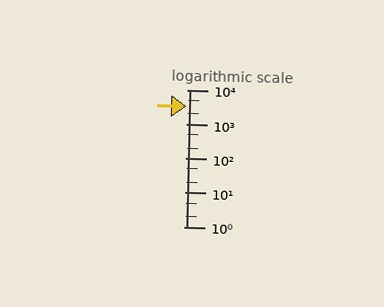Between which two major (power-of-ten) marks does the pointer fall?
The pointer is between 1000 and 10000.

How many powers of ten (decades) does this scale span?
The scale spans 4 decades, from 1 to 10000.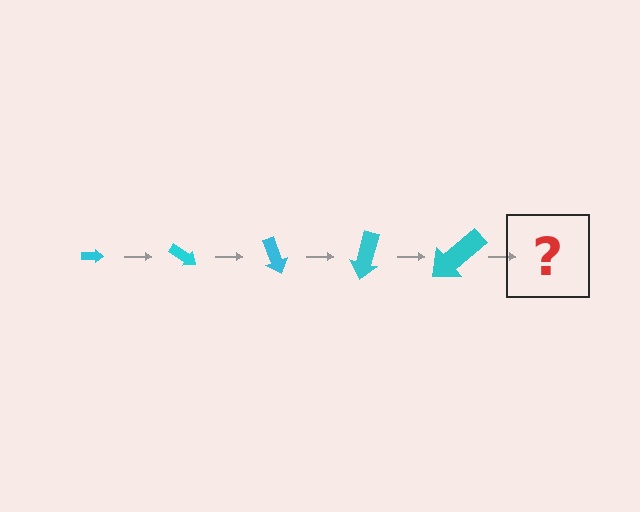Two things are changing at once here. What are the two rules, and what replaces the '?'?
The two rules are that the arrow grows larger each step and it rotates 35 degrees each step. The '?' should be an arrow, larger than the previous one and rotated 175 degrees from the start.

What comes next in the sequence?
The next element should be an arrow, larger than the previous one and rotated 175 degrees from the start.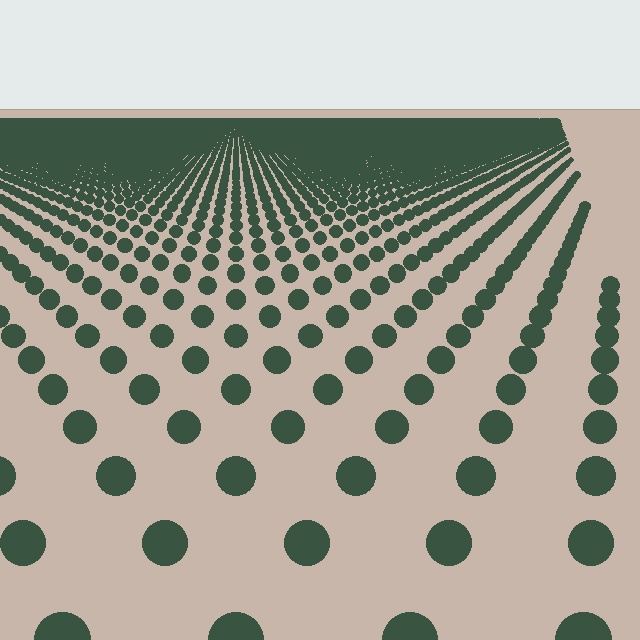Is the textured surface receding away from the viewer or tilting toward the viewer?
The surface is receding away from the viewer. Texture elements get smaller and denser toward the top.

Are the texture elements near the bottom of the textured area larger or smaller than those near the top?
Larger. Near the bottom, elements are closer to the viewer and appear at a bigger on-screen size.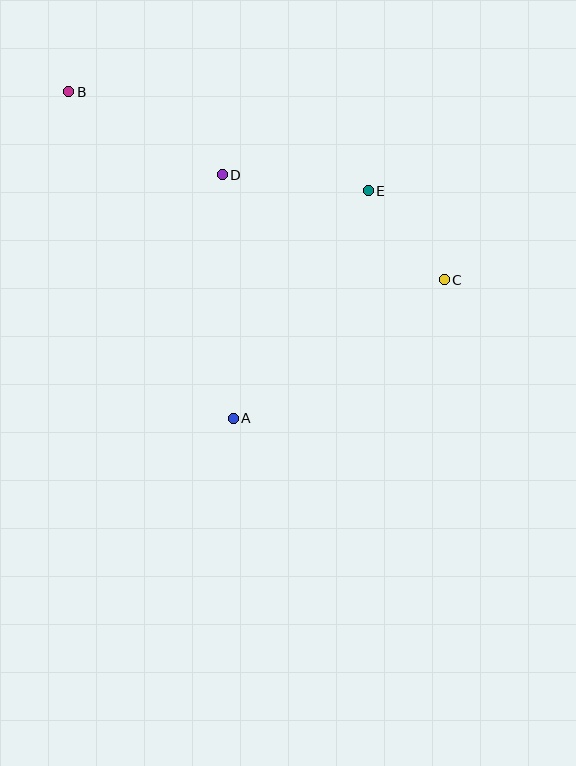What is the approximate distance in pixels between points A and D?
The distance between A and D is approximately 244 pixels.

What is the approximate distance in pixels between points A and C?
The distance between A and C is approximately 252 pixels.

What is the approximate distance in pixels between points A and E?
The distance between A and E is approximately 264 pixels.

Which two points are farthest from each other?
Points B and C are farthest from each other.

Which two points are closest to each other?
Points C and E are closest to each other.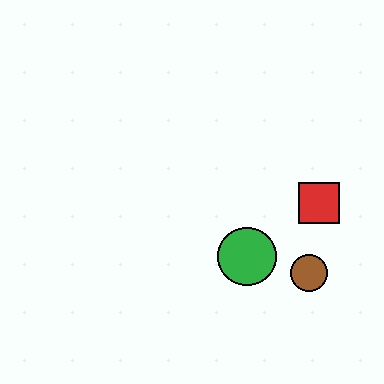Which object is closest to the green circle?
The brown circle is closest to the green circle.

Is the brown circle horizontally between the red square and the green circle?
Yes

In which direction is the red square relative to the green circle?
The red square is to the right of the green circle.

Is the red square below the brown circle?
No